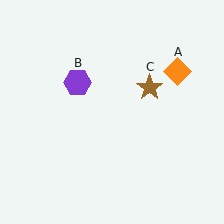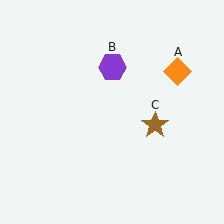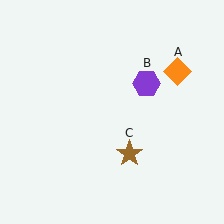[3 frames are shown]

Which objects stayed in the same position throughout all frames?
Orange diamond (object A) remained stationary.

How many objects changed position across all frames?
2 objects changed position: purple hexagon (object B), brown star (object C).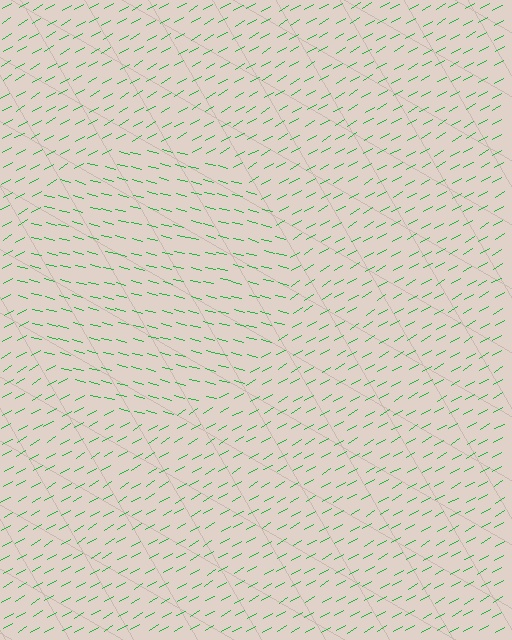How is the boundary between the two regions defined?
The boundary is defined purely by a change in line orientation (approximately 45 degrees difference). All lines are the same color and thickness.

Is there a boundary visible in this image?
Yes, there is a texture boundary formed by a change in line orientation.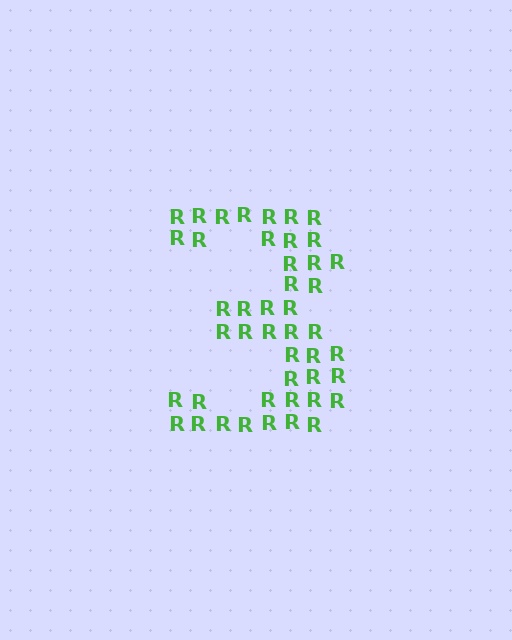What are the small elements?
The small elements are letter R's.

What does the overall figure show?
The overall figure shows the digit 3.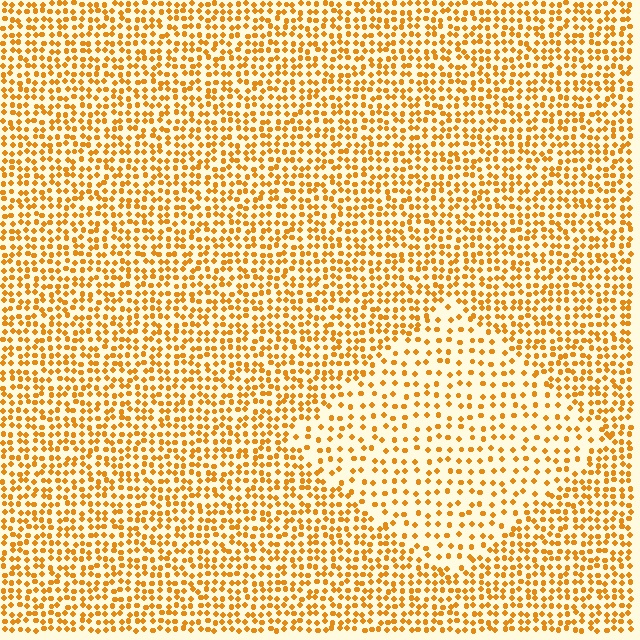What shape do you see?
I see a diamond.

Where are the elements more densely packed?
The elements are more densely packed outside the diamond boundary.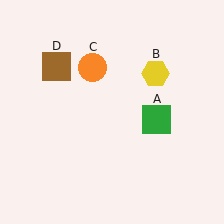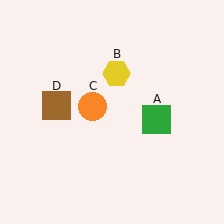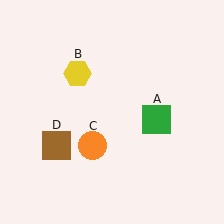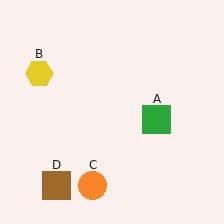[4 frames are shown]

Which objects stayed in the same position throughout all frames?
Green square (object A) remained stationary.